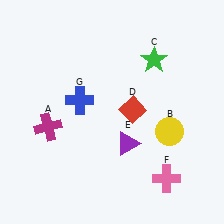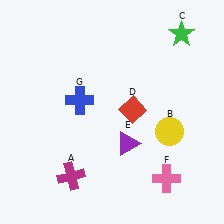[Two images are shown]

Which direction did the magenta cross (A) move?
The magenta cross (A) moved down.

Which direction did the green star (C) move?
The green star (C) moved right.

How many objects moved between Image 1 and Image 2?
2 objects moved between the two images.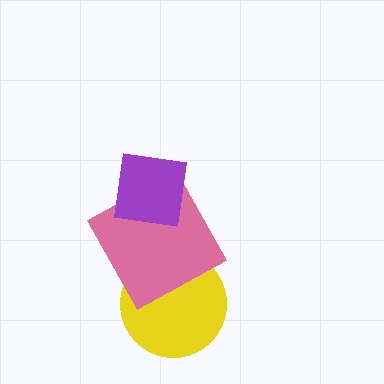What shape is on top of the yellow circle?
The pink square is on top of the yellow circle.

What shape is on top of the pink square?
The purple square is on top of the pink square.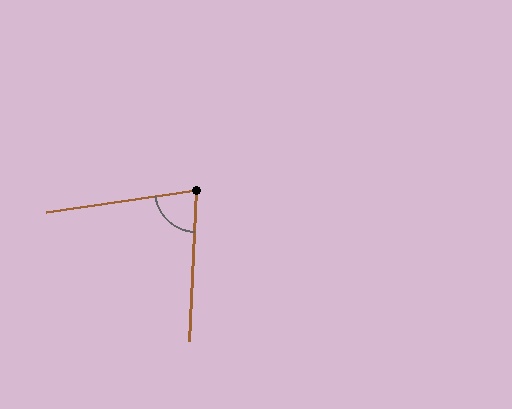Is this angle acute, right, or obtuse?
It is acute.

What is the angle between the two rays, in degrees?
Approximately 79 degrees.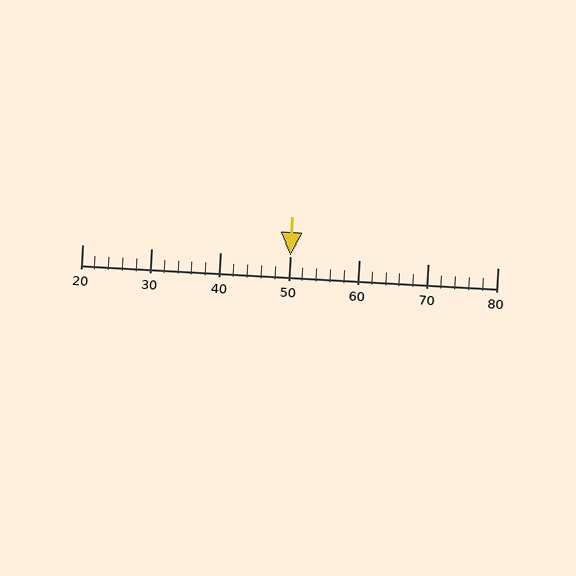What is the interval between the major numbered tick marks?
The major tick marks are spaced 10 units apart.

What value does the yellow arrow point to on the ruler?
The yellow arrow points to approximately 50.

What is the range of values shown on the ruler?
The ruler shows values from 20 to 80.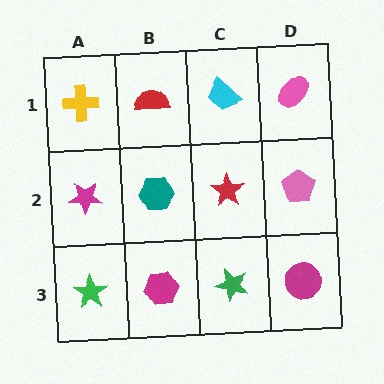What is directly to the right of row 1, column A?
A red semicircle.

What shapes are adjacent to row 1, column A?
A magenta star (row 2, column A), a red semicircle (row 1, column B).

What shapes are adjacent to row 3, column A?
A magenta star (row 2, column A), a magenta hexagon (row 3, column B).